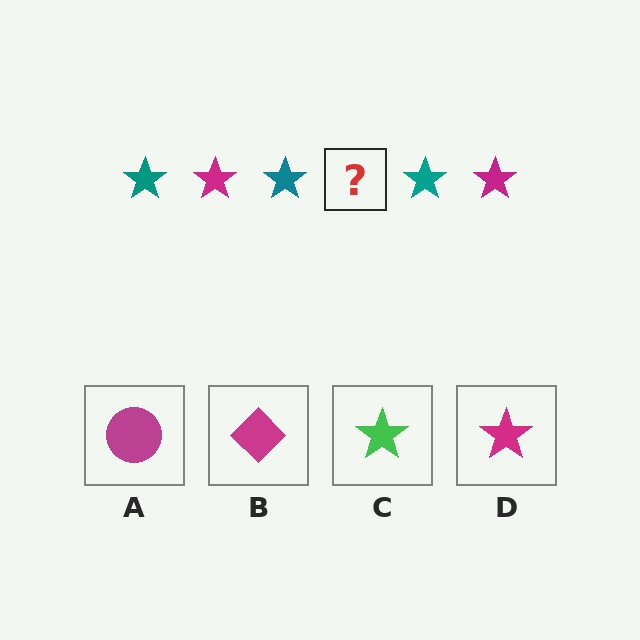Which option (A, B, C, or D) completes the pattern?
D.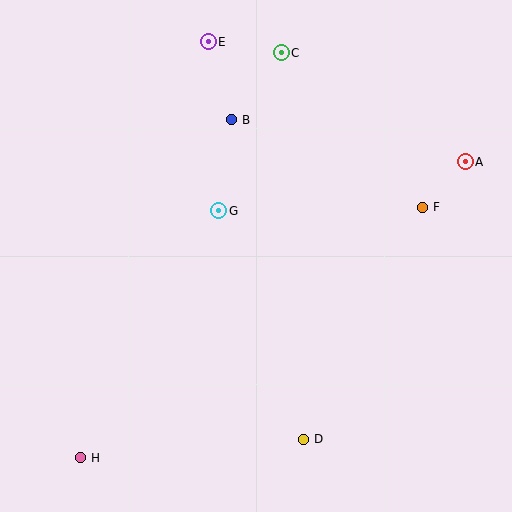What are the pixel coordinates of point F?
Point F is at (423, 207).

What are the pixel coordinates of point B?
Point B is at (232, 120).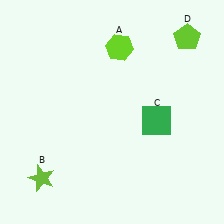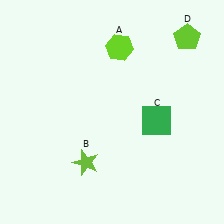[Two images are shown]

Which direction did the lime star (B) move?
The lime star (B) moved right.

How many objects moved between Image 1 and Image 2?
1 object moved between the two images.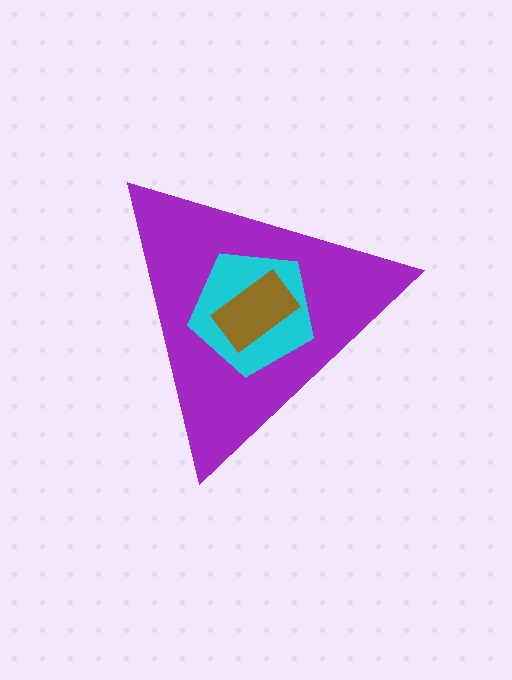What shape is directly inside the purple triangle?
The cyan pentagon.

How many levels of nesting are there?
3.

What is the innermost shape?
The brown rectangle.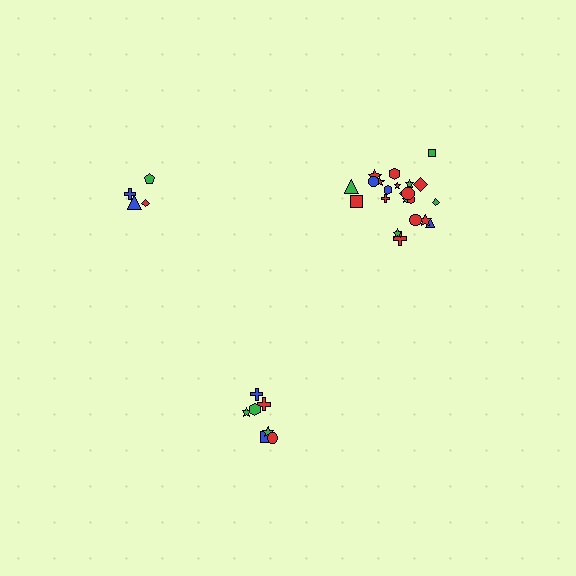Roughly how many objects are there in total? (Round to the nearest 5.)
Roughly 35 objects in total.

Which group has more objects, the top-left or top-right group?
The top-right group.